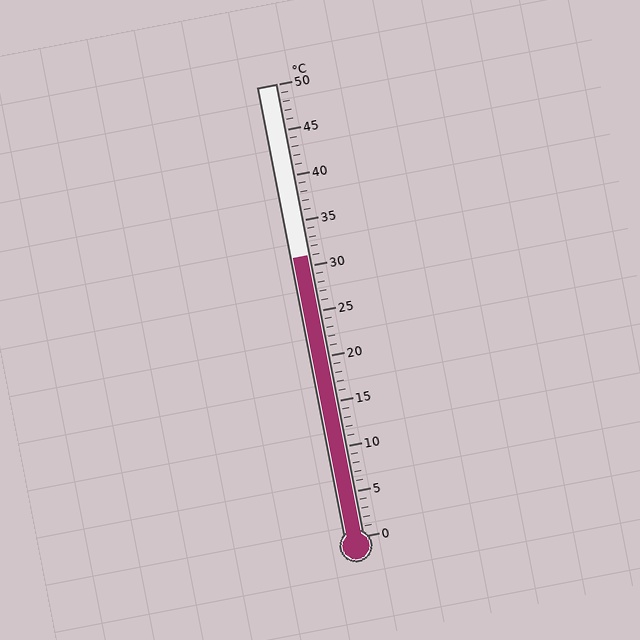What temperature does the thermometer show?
The thermometer shows approximately 31°C.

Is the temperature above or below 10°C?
The temperature is above 10°C.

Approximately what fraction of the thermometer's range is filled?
The thermometer is filled to approximately 60% of its range.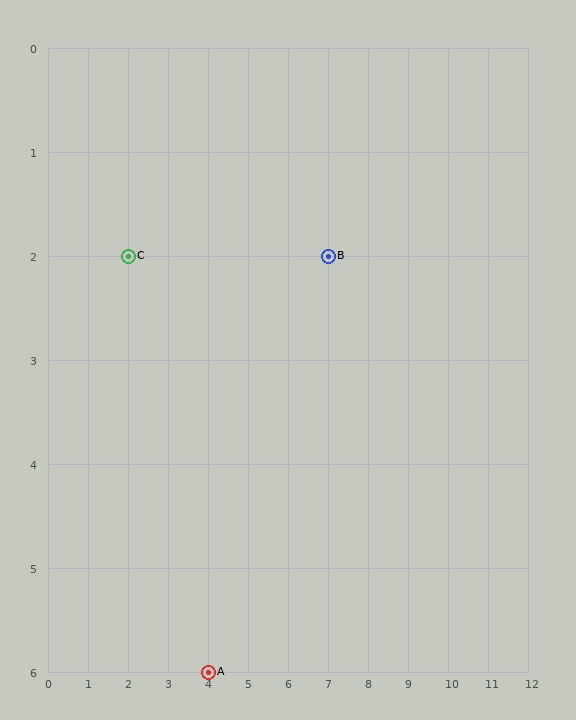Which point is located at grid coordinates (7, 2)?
Point B is at (7, 2).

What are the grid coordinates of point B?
Point B is at grid coordinates (7, 2).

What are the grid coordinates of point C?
Point C is at grid coordinates (2, 2).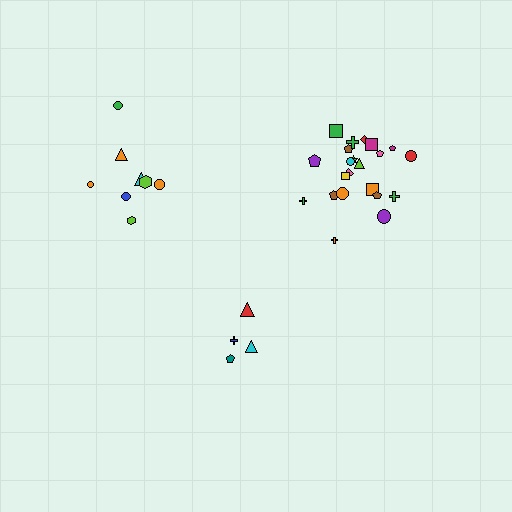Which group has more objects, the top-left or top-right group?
The top-right group.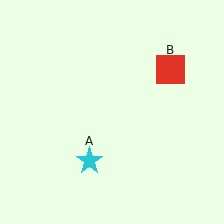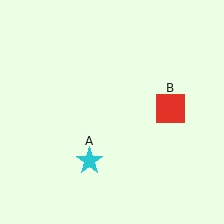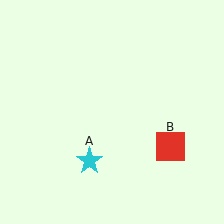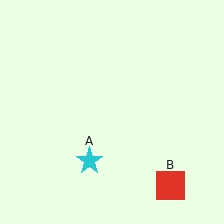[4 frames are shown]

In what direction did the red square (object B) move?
The red square (object B) moved down.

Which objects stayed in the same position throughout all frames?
Cyan star (object A) remained stationary.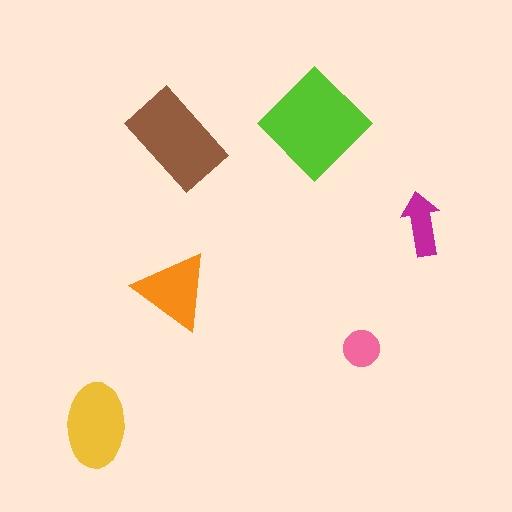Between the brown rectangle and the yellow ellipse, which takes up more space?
The brown rectangle.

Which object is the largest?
The lime diamond.